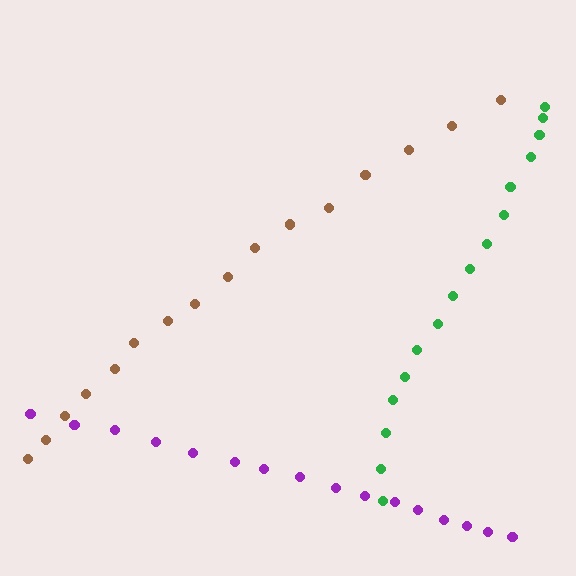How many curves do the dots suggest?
There are 3 distinct paths.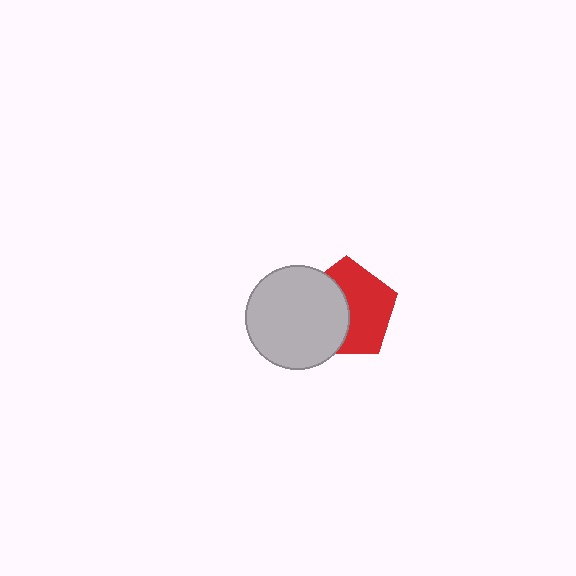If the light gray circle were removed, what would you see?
You would see the complete red pentagon.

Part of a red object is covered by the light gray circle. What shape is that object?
It is a pentagon.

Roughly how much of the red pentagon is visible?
About half of it is visible (roughly 57%).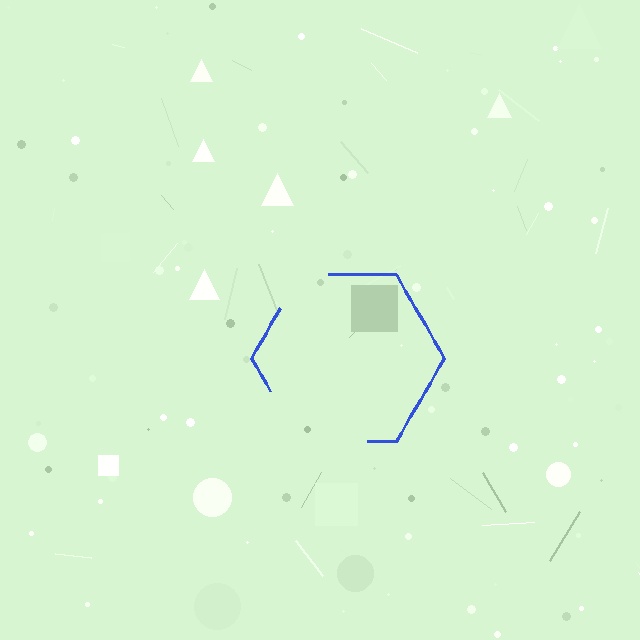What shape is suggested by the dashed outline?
The dashed outline suggests a hexagon.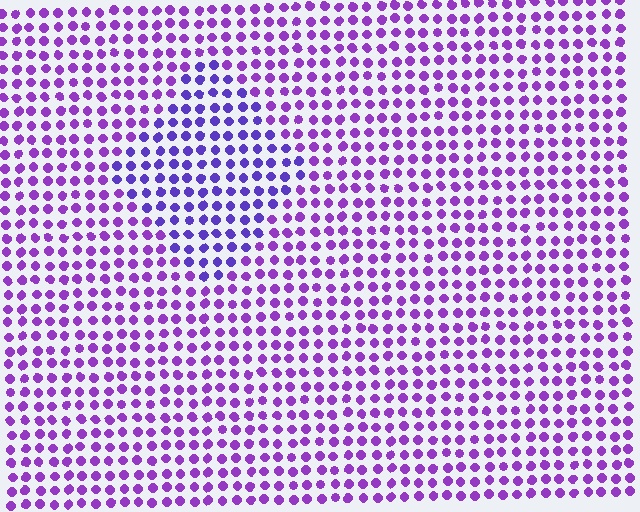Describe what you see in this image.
The image is filled with small purple elements in a uniform arrangement. A diamond-shaped region is visible where the elements are tinted to a slightly different hue, forming a subtle color boundary.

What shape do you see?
I see a diamond.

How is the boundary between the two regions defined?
The boundary is defined purely by a slight shift in hue (about 25 degrees). Spacing, size, and orientation are identical on both sides.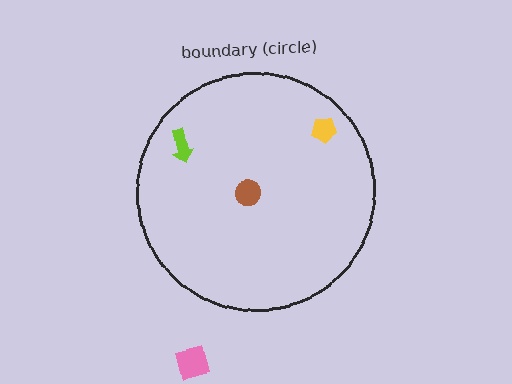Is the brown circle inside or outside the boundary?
Inside.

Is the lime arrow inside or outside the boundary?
Inside.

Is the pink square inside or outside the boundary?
Outside.